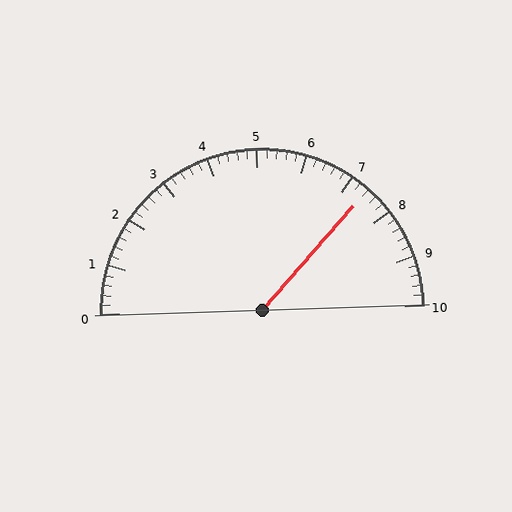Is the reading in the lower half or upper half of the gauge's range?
The reading is in the upper half of the range (0 to 10).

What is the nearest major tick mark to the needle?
The nearest major tick mark is 7.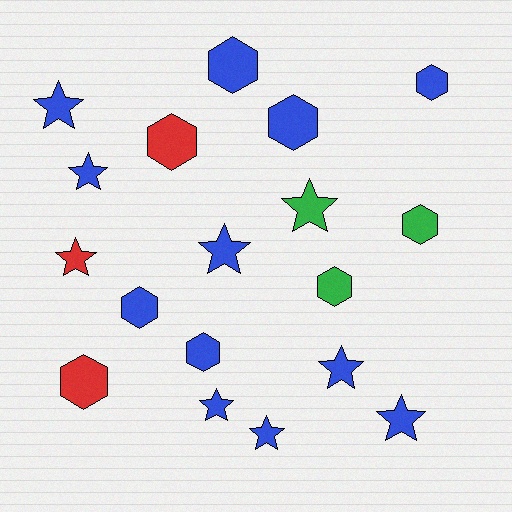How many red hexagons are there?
There are 2 red hexagons.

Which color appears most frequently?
Blue, with 12 objects.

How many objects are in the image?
There are 18 objects.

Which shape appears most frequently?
Star, with 9 objects.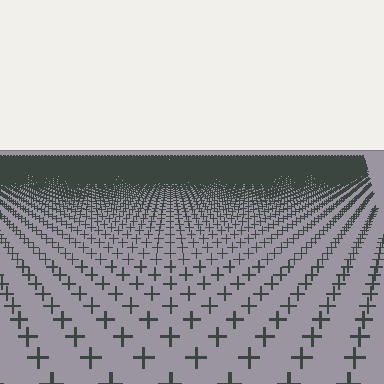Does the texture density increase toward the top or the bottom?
Density increases toward the top.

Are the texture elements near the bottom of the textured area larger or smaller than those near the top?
Larger. Near the bottom, elements are closer to the viewer and appear at a bigger on-screen size.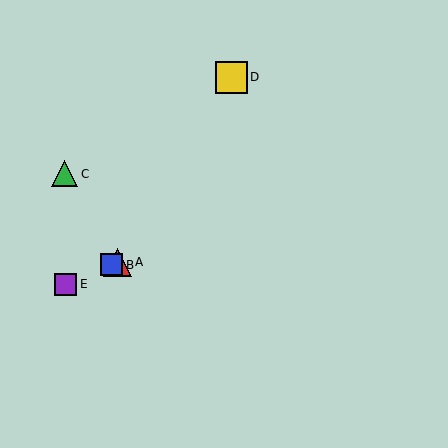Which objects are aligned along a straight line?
Objects A, B, E are aligned along a straight line.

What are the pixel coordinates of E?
Object E is at (66, 284).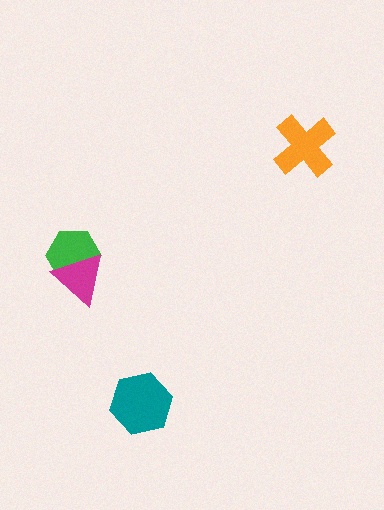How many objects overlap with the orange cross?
0 objects overlap with the orange cross.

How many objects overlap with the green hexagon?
1 object overlaps with the green hexagon.